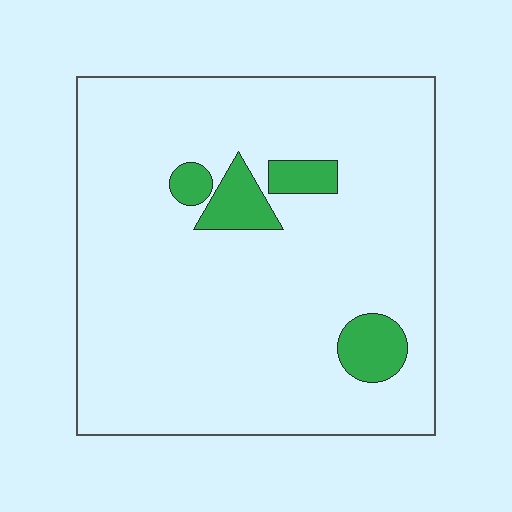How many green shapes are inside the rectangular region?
4.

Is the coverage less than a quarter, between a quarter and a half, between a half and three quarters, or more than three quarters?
Less than a quarter.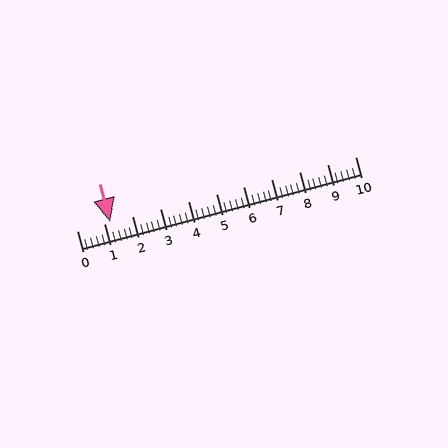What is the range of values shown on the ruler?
The ruler shows values from 0 to 10.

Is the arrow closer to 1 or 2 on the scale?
The arrow is closer to 1.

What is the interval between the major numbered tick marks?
The major tick marks are spaced 1 units apart.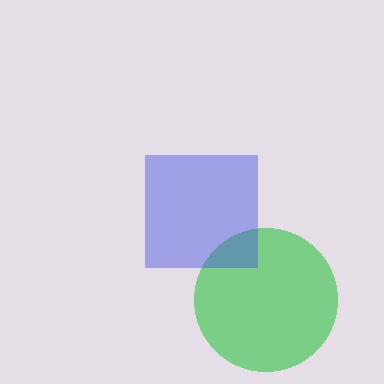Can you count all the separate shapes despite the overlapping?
Yes, there are 2 separate shapes.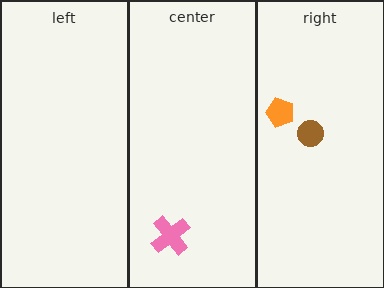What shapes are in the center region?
The pink cross.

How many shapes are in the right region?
2.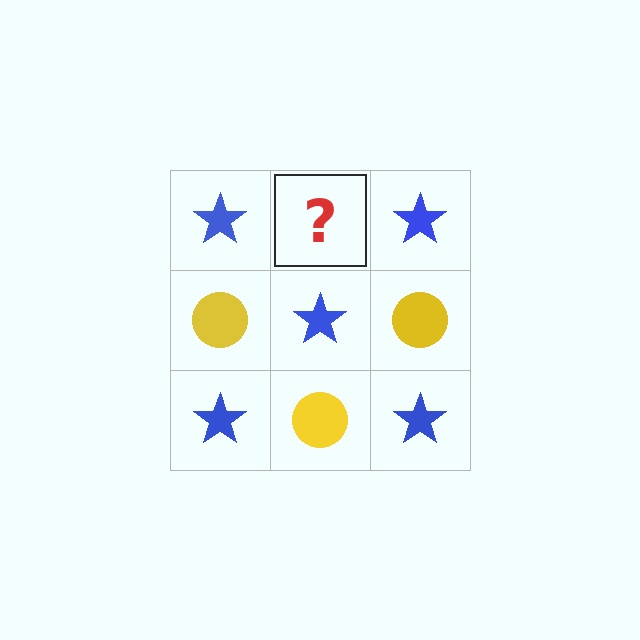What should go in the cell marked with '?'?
The missing cell should contain a yellow circle.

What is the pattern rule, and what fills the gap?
The rule is that it alternates blue star and yellow circle in a checkerboard pattern. The gap should be filled with a yellow circle.